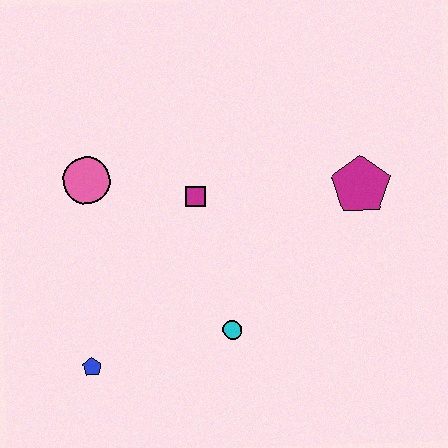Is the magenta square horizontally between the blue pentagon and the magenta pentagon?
Yes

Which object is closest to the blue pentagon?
The cyan circle is closest to the blue pentagon.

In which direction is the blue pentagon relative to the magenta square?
The blue pentagon is below the magenta square.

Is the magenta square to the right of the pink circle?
Yes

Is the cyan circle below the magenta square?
Yes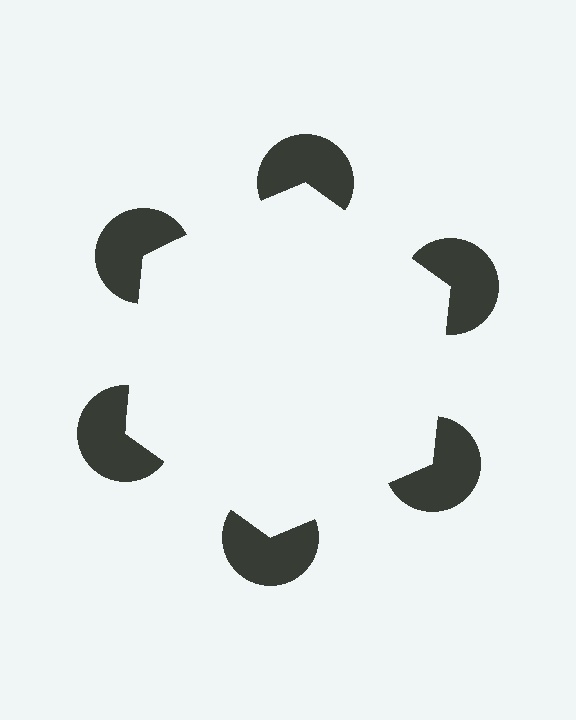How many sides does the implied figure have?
6 sides.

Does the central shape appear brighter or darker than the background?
It typically appears slightly brighter than the background, even though no actual brightness change is drawn.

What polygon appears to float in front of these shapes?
An illusory hexagon — its edges are inferred from the aligned wedge cuts in the pac-man discs, not physically drawn.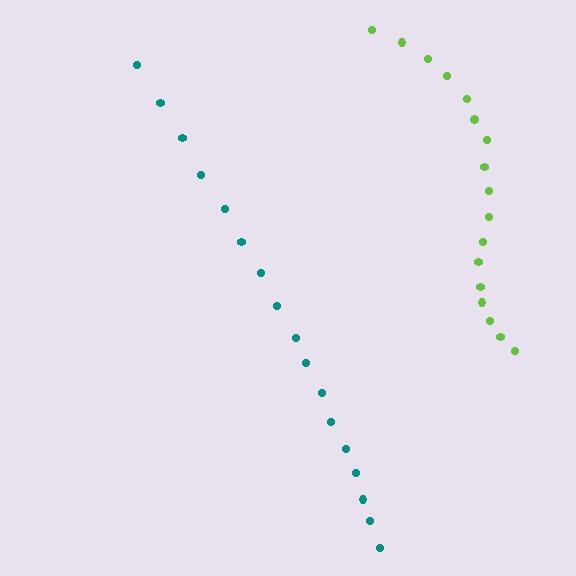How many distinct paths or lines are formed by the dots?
There are 2 distinct paths.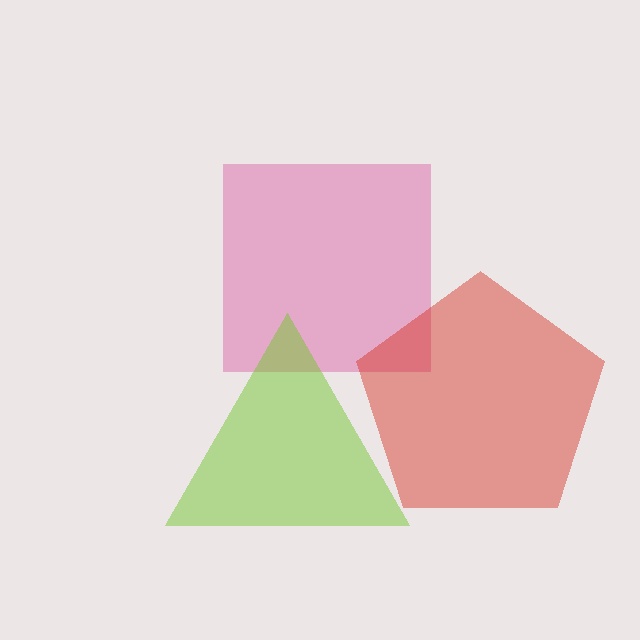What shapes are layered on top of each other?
The layered shapes are: a pink square, a red pentagon, a lime triangle.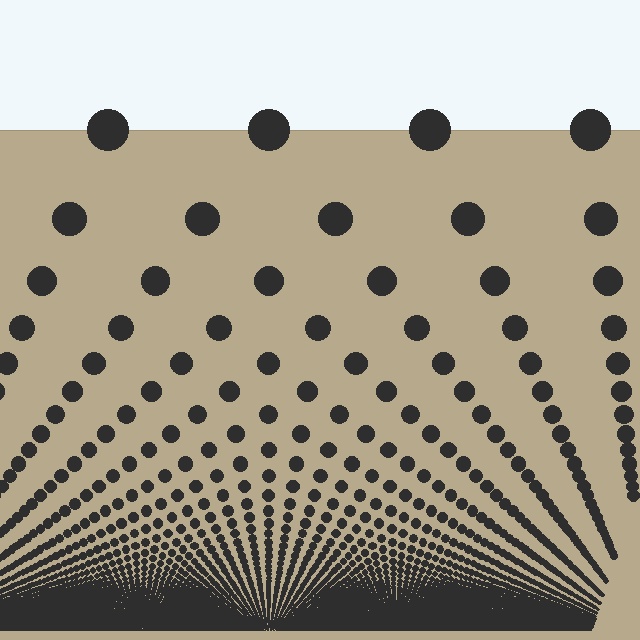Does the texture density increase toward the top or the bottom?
Density increases toward the bottom.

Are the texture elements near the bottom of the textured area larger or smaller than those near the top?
Smaller. The gradient is inverted — elements near the bottom are smaller and denser.